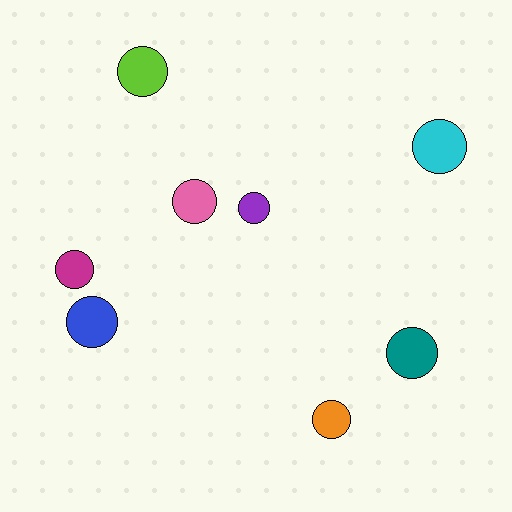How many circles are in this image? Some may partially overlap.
There are 8 circles.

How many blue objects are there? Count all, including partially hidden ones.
There is 1 blue object.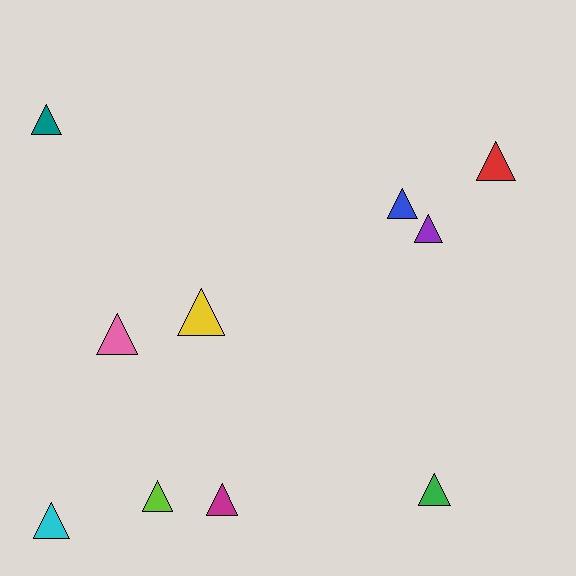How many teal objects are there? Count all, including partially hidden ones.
There is 1 teal object.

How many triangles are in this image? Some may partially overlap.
There are 10 triangles.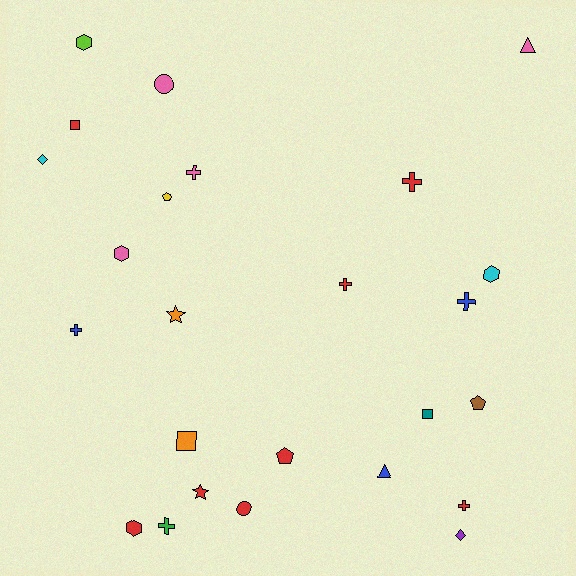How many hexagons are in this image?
There are 4 hexagons.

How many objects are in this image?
There are 25 objects.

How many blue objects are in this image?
There are 3 blue objects.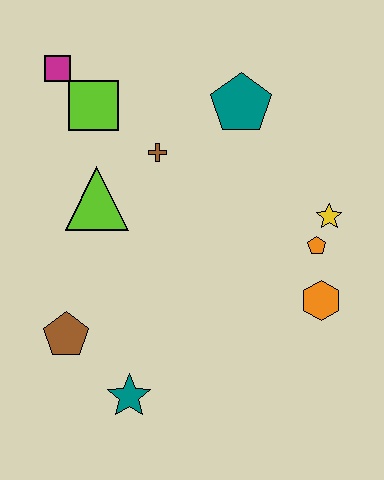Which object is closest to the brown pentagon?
The teal star is closest to the brown pentagon.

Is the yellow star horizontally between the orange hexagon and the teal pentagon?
No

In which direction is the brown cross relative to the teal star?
The brown cross is above the teal star.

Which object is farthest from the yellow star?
The magenta square is farthest from the yellow star.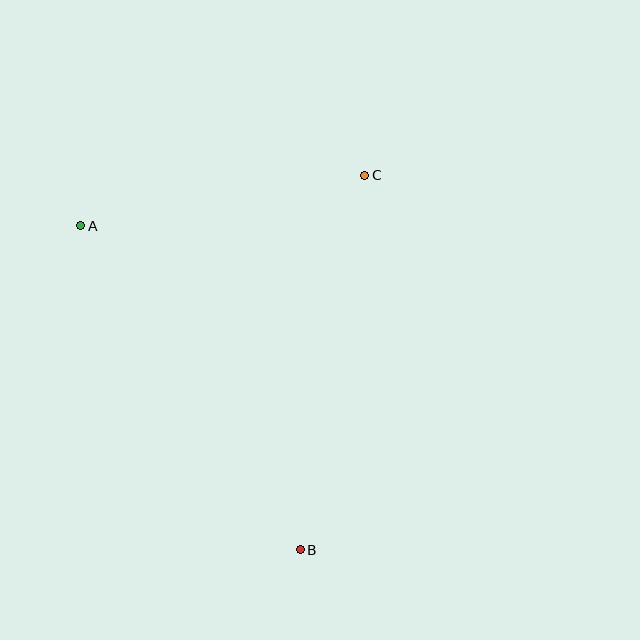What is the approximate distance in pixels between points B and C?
The distance between B and C is approximately 381 pixels.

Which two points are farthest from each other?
Points A and B are farthest from each other.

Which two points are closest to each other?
Points A and C are closest to each other.